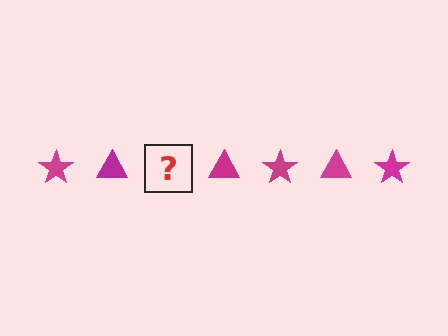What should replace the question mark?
The question mark should be replaced with a magenta star.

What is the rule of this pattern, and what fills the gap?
The rule is that the pattern cycles through star, triangle shapes in magenta. The gap should be filled with a magenta star.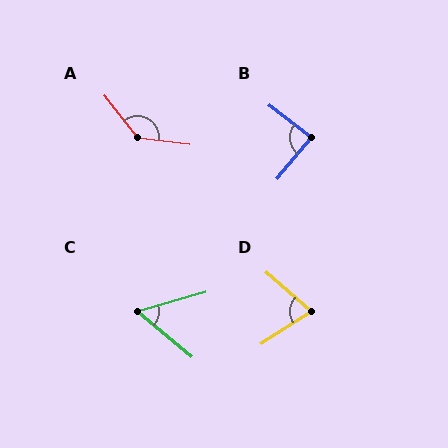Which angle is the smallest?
C, at approximately 56 degrees.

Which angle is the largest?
A, at approximately 135 degrees.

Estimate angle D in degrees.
Approximately 74 degrees.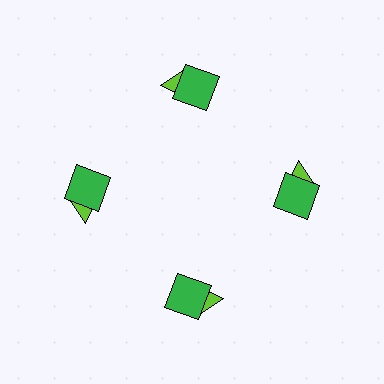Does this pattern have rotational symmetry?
Yes, this pattern has 4-fold rotational symmetry. It looks the same after rotating 90 degrees around the center.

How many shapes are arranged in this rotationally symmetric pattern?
There are 8 shapes, arranged in 4 groups of 2.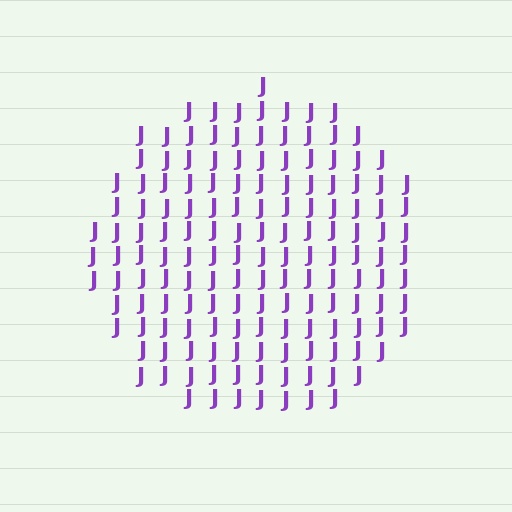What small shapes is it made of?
It is made of small letter J's.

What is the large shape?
The large shape is a circle.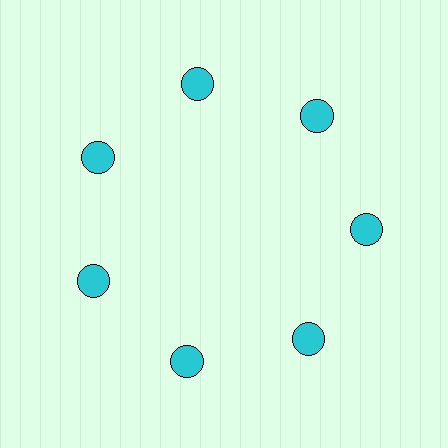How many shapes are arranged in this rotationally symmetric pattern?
There are 7 shapes, arranged in 7 groups of 1.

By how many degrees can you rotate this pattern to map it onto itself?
The pattern maps onto itself every 51 degrees of rotation.